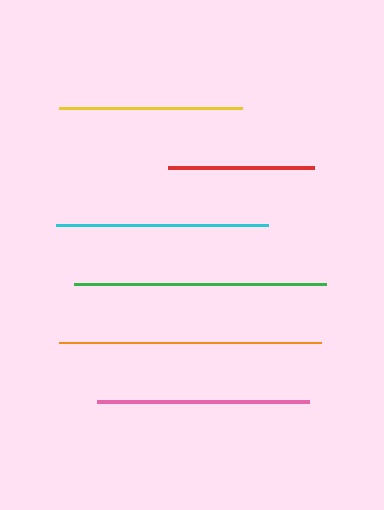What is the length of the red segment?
The red segment is approximately 146 pixels long.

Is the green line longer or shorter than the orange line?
The orange line is longer than the green line.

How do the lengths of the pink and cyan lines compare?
The pink and cyan lines are approximately the same length.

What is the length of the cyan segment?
The cyan segment is approximately 211 pixels long.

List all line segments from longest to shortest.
From longest to shortest: orange, green, pink, cyan, yellow, red.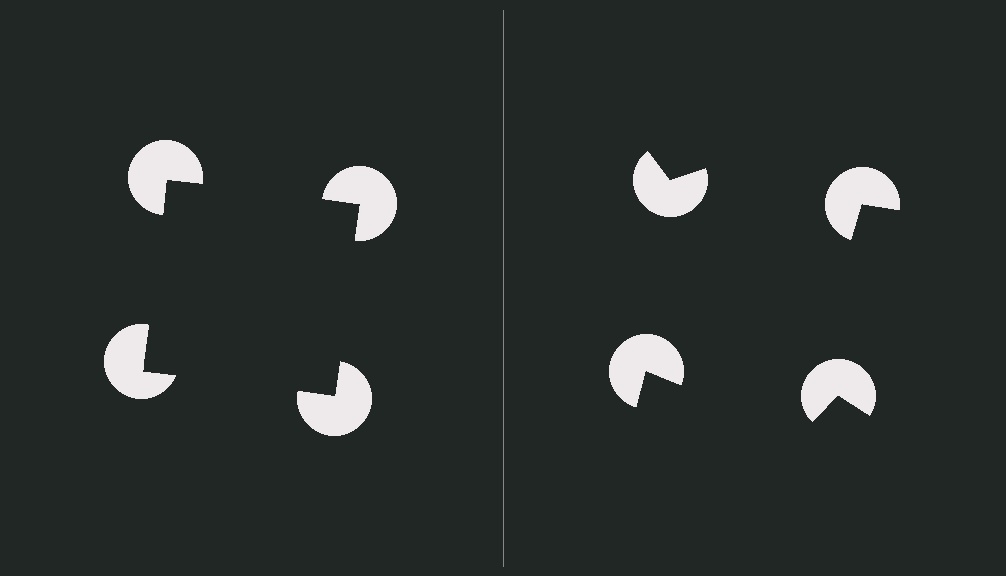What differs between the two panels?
The pac-man discs are positioned identically on both sides; only the wedge orientations differ. On the left they align to a square; on the right they are misaligned.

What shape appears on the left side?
An illusory square.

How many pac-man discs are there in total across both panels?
8 — 4 on each side.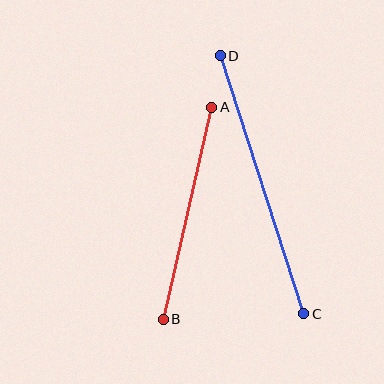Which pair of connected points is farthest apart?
Points C and D are farthest apart.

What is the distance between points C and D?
The distance is approximately 271 pixels.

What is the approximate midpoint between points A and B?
The midpoint is at approximately (187, 213) pixels.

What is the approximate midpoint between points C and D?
The midpoint is at approximately (262, 185) pixels.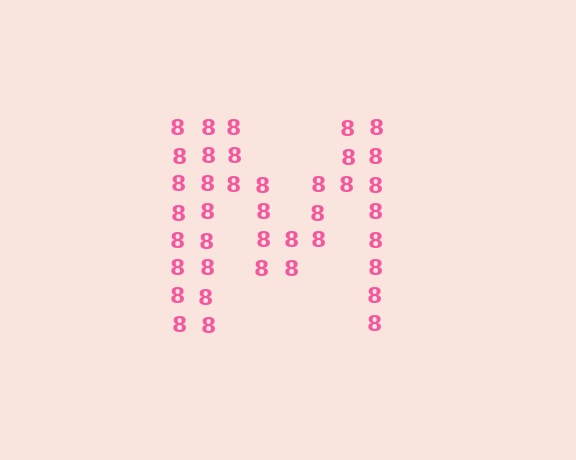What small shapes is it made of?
It is made of small digit 8's.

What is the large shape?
The large shape is the letter M.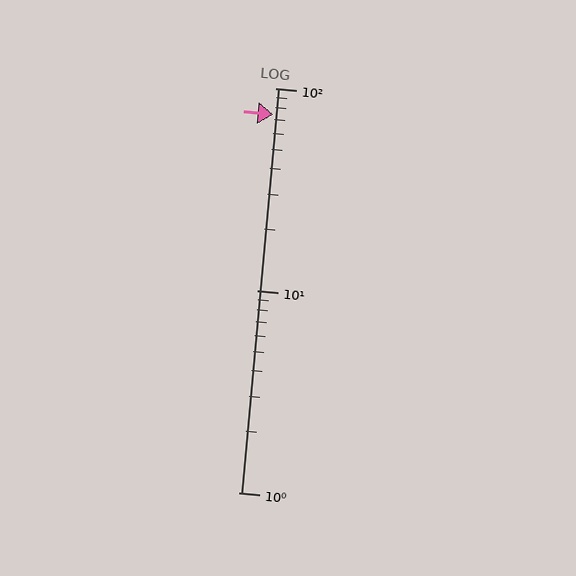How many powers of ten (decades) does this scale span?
The scale spans 2 decades, from 1 to 100.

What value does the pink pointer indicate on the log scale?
The pointer indicates approximately 74.